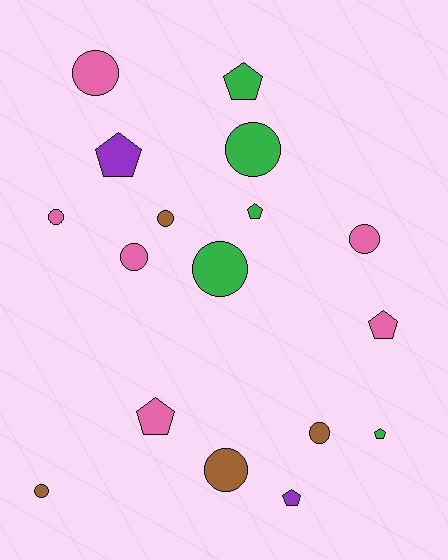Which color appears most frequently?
Pink, with 6 objects.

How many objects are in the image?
There are 17 objects.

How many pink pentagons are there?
There are 2 pink pentagons.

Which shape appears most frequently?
Circle, with 10 objects.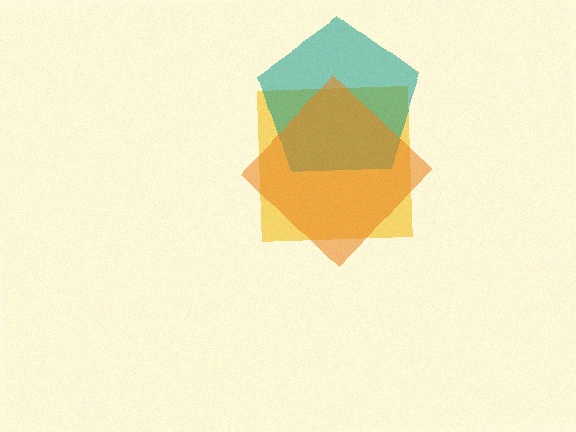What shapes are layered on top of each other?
The layered shapes are: a yellow square, a teal pentagon, an orange diamond.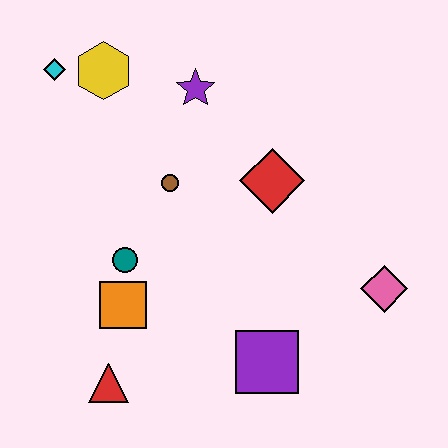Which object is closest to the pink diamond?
The purple square is closest to the pink diamond.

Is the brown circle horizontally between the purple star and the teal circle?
Yes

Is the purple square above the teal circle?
No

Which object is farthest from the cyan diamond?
The pink diamond is farthest from the cyan diamond.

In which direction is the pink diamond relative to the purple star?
The pink diamond is below the purple star.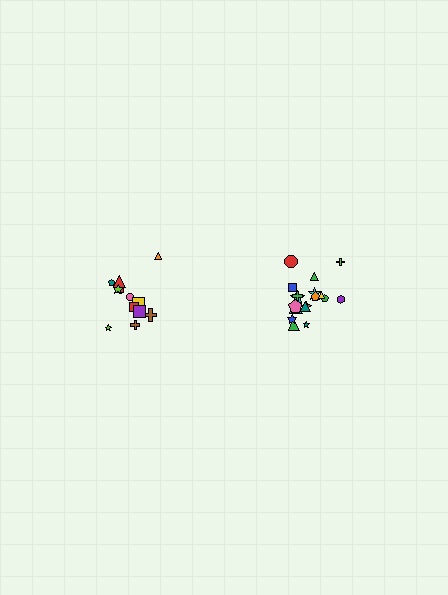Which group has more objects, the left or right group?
The right group.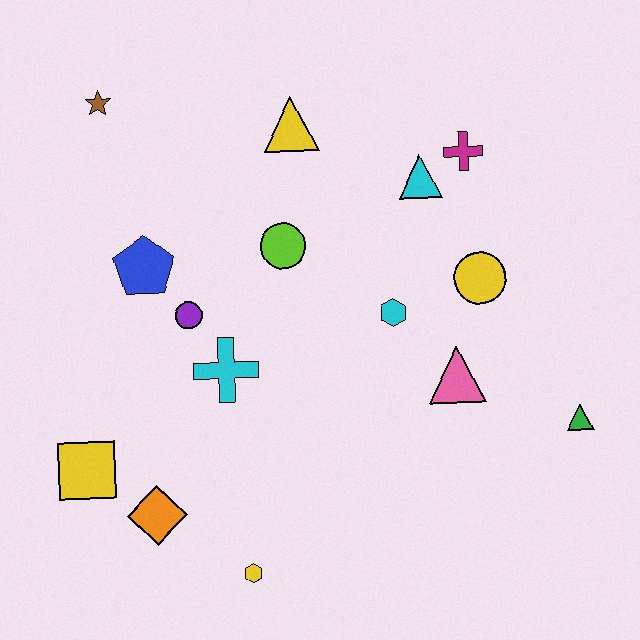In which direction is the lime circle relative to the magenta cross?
The lime circle is to the left of the magenta cross.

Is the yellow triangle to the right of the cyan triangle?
No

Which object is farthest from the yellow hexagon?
The brown star is farthest from the yellow hexagon.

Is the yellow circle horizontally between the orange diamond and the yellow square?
No